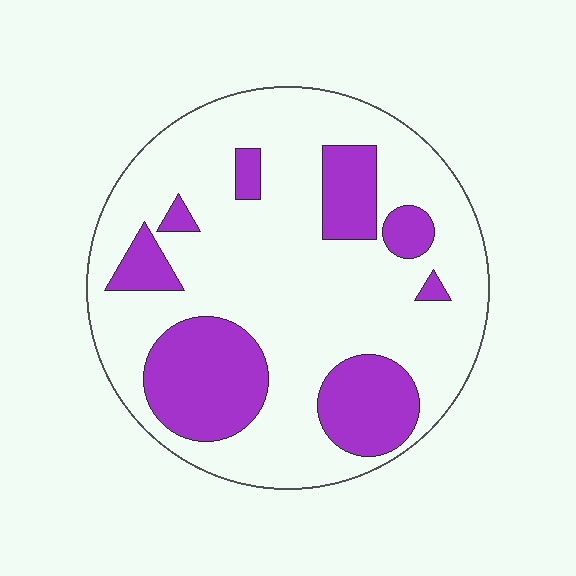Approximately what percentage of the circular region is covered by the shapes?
Approximately 25%.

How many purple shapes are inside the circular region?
8.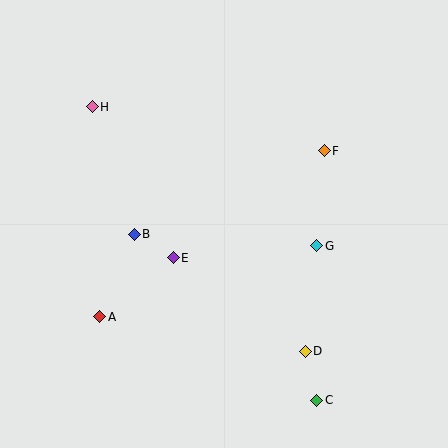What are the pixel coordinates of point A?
Point A is at (100, 317).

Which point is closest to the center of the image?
Point E at (173, 258) is closest to the center.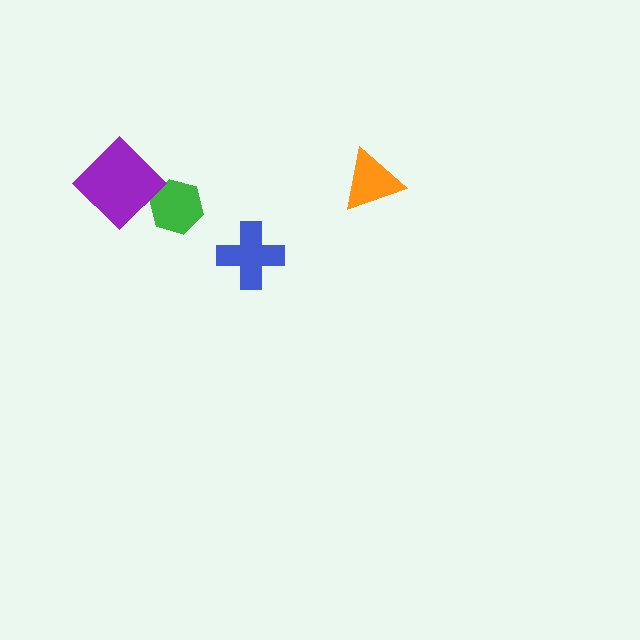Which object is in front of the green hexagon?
The purple diamond is in front of the green hexagon.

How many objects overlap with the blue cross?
0 objects overlap with the blue cross.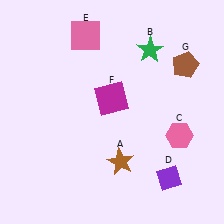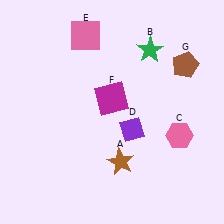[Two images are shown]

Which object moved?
The purple diamond (D) moved up.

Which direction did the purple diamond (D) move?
The purple diamond (D) moved up.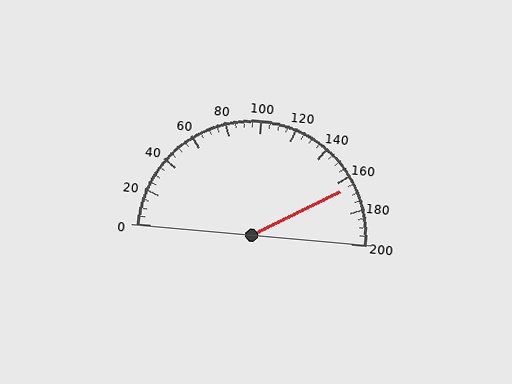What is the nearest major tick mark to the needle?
The nearest major tick mark is 160.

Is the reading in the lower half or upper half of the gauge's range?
The reading is in the upper half of the range (0 to 200).